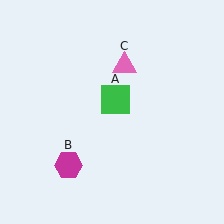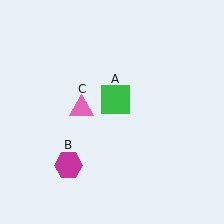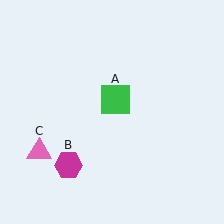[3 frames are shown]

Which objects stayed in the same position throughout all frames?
Green square (object A) and magenta hexagon (object B) remained stationary.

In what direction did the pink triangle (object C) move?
The pink triangle (object C) moved down and to the left.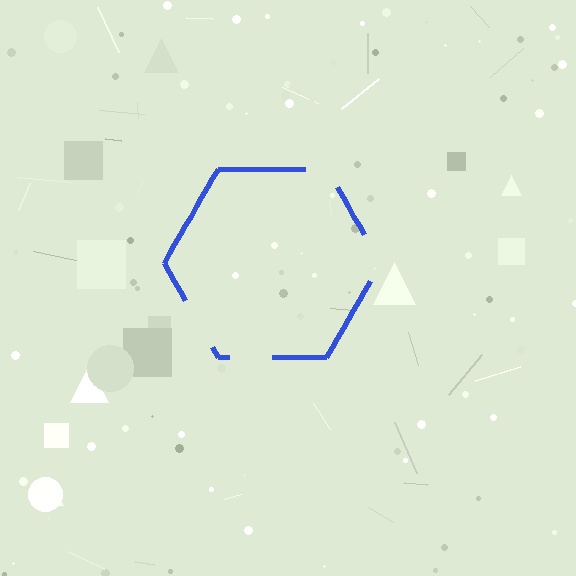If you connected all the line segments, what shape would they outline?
They would outline a hexagon.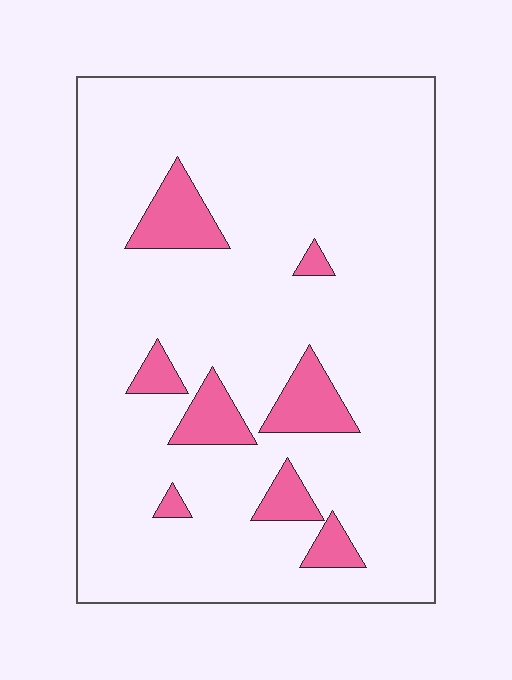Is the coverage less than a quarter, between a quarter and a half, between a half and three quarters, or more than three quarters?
Less than a quarter.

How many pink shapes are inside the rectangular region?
8.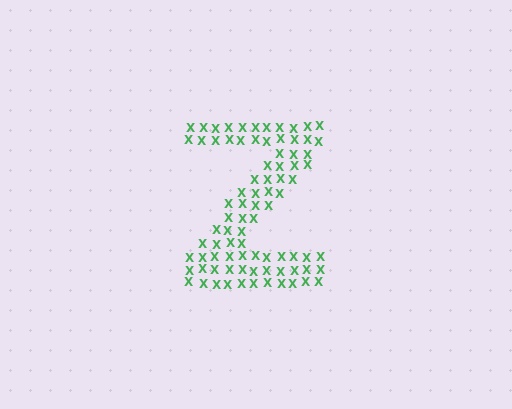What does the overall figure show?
The overall figure shows the letter Z.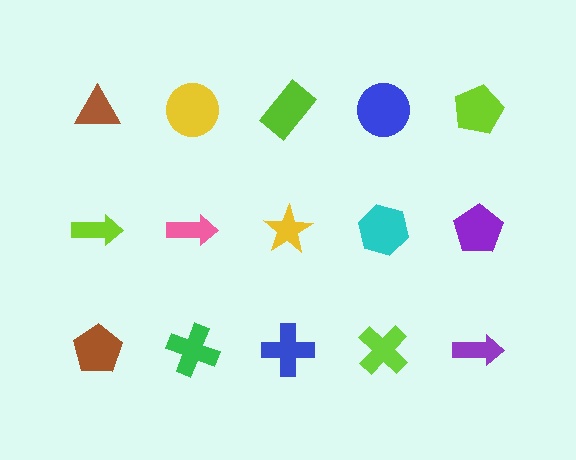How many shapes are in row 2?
5 shapes.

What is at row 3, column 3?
A blue cross.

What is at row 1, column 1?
A brown triangle.